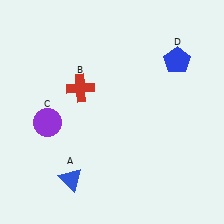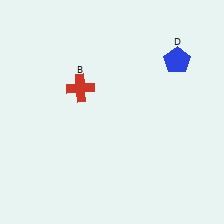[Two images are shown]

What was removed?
The blue triangle (A), the purple circle (C) were removed in Image 2.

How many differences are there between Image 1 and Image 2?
There are 2 differences between the two images.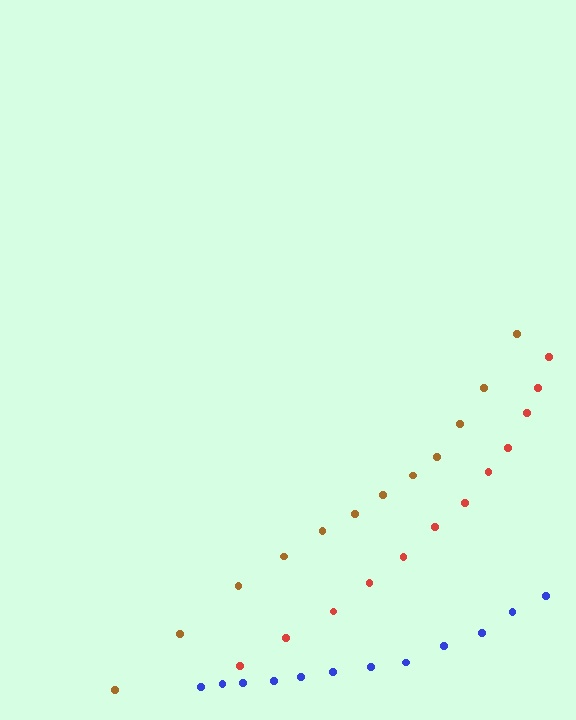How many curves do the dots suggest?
There are 3 distinct paths.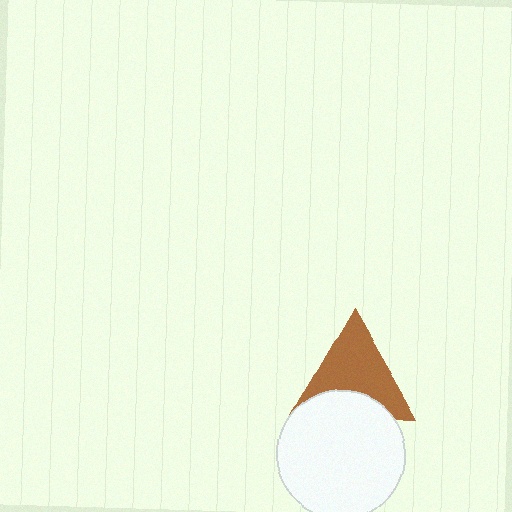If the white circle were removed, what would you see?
You would see the complete brown triangle.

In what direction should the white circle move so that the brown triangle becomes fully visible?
The white circle should move down. That is the shortest direction to clear the overlap and leave the brown triangle fully visible.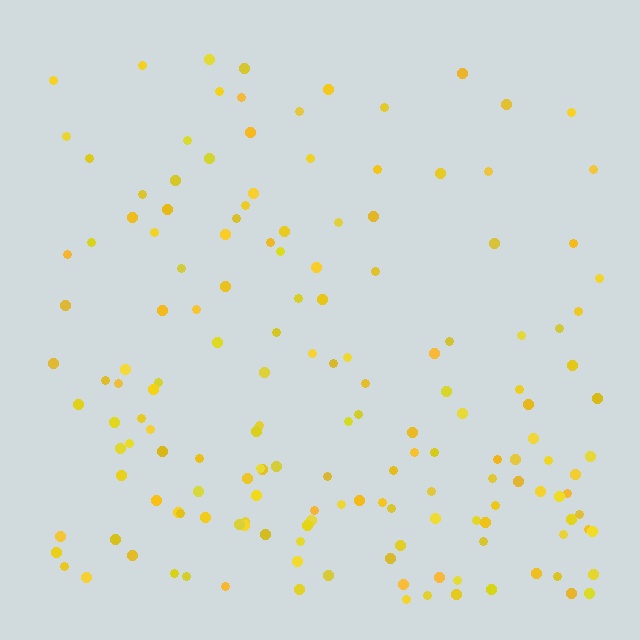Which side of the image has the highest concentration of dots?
The bottom.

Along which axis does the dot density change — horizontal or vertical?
Vertical.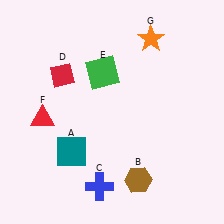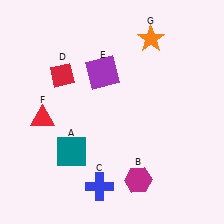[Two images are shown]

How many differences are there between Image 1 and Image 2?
There are 2 differences between the two images.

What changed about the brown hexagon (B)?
In Image 1, B is brown. In Image 2, it changed to magenta.